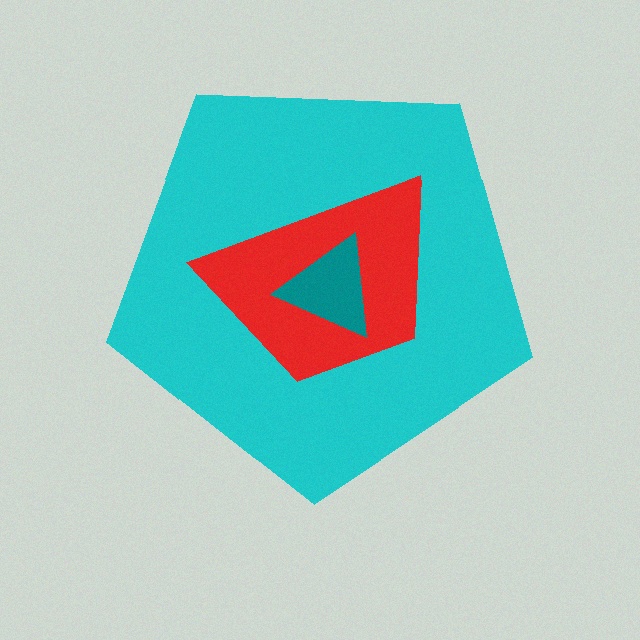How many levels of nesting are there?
3.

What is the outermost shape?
The cyan pentagon.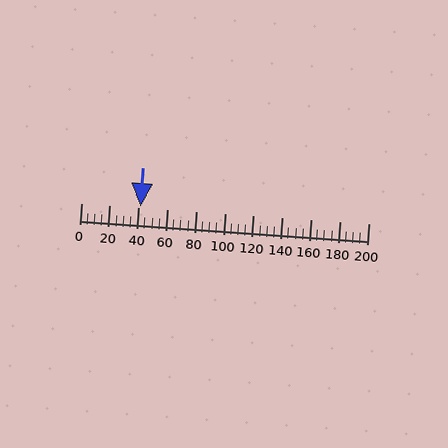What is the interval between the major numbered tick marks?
The major tick marks are spaced 20 units apart.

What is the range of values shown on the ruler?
The ruler shows values from 0 to 200.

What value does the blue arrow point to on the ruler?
The blue arrow points to approximately 42.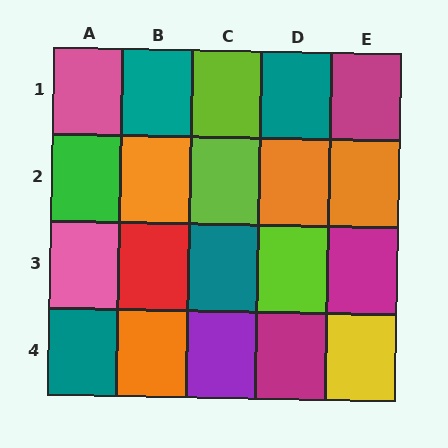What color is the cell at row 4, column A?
Teal.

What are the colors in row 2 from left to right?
Green, orange, lime, orange, orange.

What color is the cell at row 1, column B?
Teal.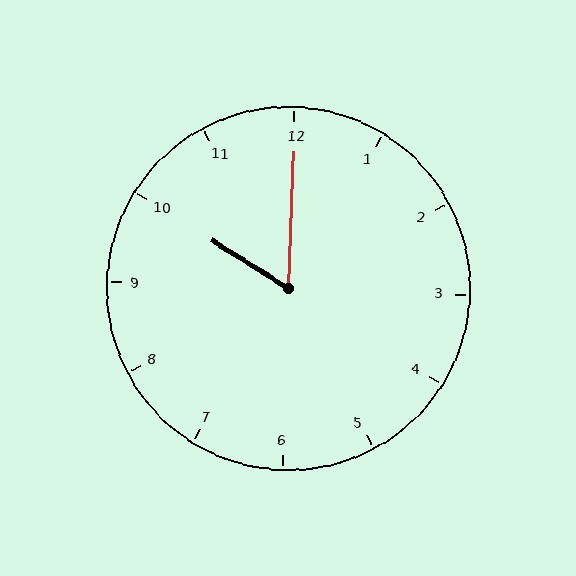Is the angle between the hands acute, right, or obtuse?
It is acute.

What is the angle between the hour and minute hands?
Approximately 60 degrees.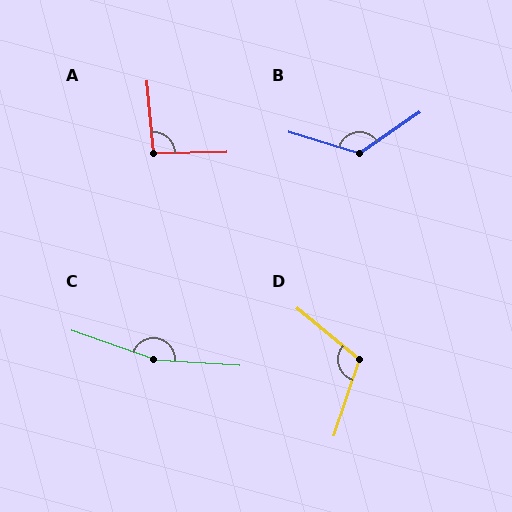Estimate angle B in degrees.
Approximately 128 degrees.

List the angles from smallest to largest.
A (94°), D (111°), B (128°), C (164°).